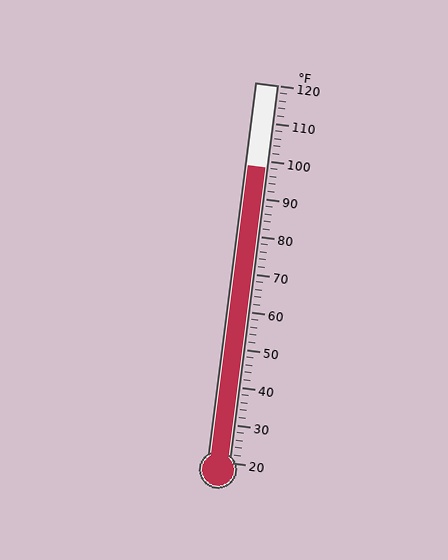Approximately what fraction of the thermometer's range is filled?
The thermometer is filled to approximately 80% of its range.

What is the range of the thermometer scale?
The thermometer scale ranges from 20°F to 120°F.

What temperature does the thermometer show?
The thermometer shows approximately 98°F.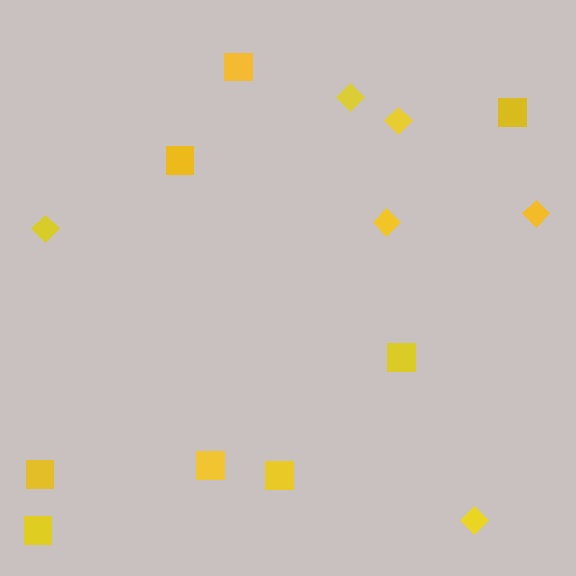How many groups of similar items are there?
There are 2 groups: one group of squares (8) and one group of diamonds (6).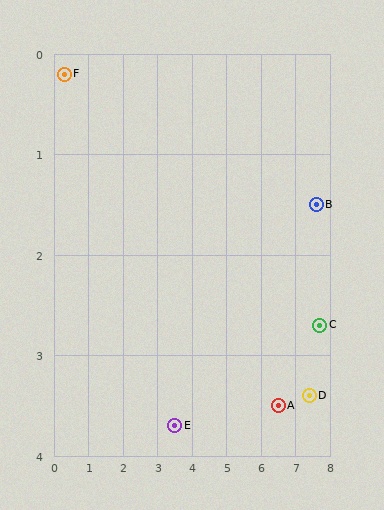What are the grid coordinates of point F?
Point F is at approximately (0.3, 0.2).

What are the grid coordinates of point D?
Point D is at approximately (7.4, 3.4).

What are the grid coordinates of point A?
Point A is at approximately (6.5, 3.5).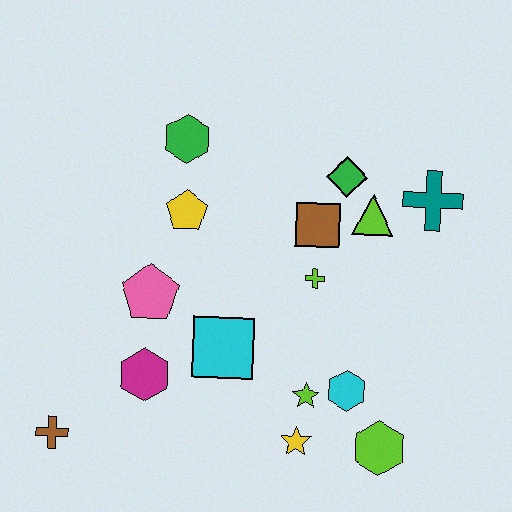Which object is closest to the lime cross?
The brown square is closest to the lime cross.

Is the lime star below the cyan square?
Yes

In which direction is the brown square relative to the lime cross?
The brown square is above the lime cross.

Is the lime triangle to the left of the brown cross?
No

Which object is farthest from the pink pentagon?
The teal cross is farthest from the pink pentagon.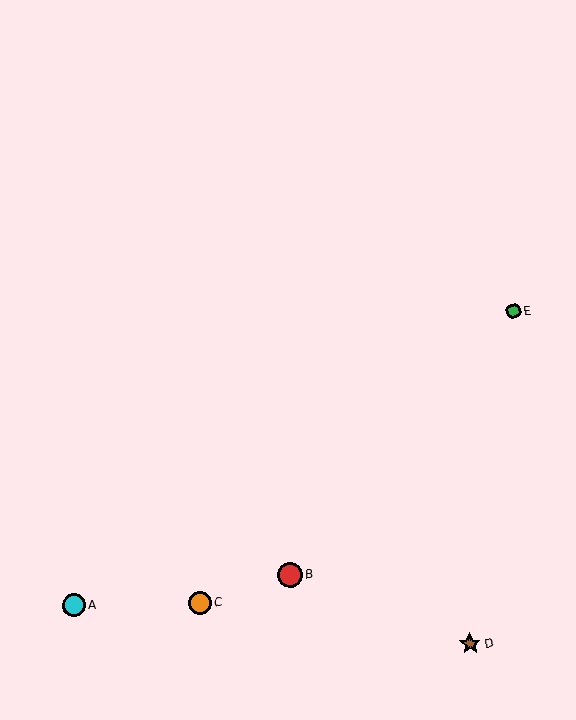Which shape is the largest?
The red circle (labeled B) is the largest.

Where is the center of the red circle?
The center of the red circle is at (290, 575).